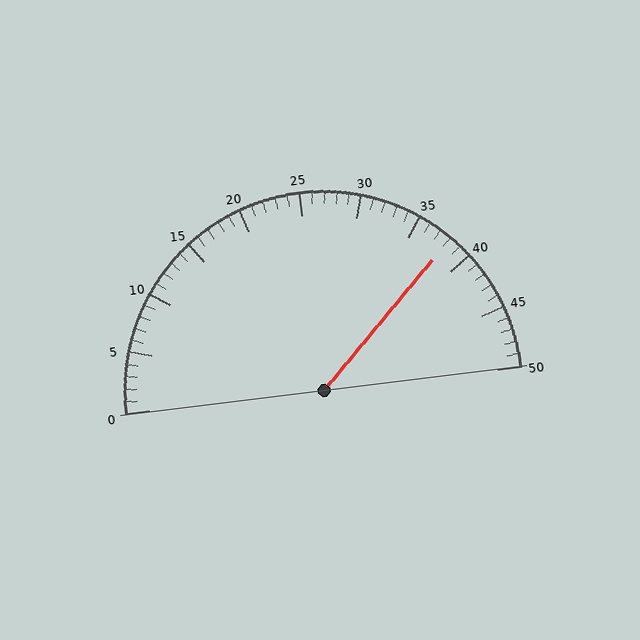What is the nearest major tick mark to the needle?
The nearest major tick mark is 40.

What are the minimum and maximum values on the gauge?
The gauge ranges from 0 to 50.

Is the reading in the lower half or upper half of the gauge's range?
The reading is in the upper half of the range (0 to 50).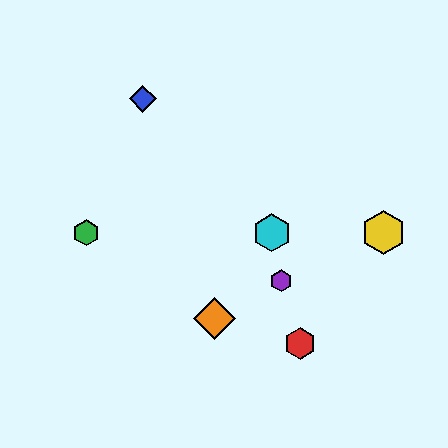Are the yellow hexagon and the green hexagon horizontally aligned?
Yes, both are at y≈233.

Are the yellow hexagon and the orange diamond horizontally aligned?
No, the yellow hexagon is at y≈233 and the orange diamond is at y≈319.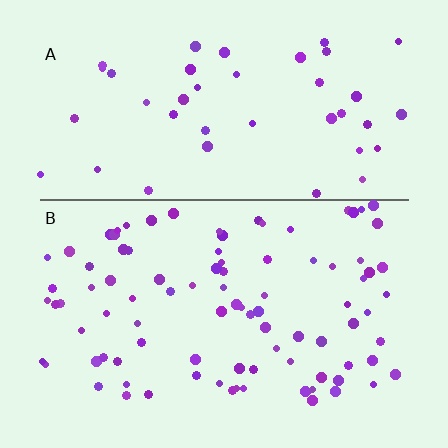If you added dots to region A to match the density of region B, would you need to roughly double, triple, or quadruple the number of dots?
Approximately double.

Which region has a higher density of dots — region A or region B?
B (the bottom).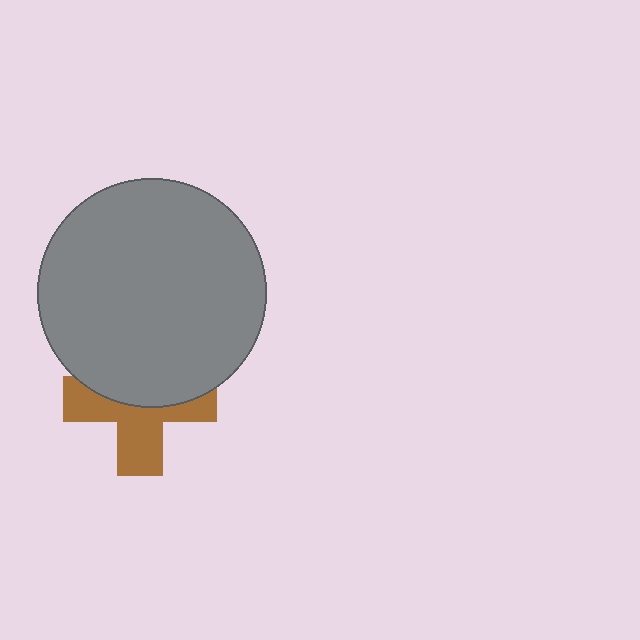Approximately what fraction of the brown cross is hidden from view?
Roughly 49% of the brown cross is hidden behind the gray circle.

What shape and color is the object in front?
The object in front is a gray circle.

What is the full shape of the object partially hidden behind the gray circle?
The partially hidden object is a brown cross.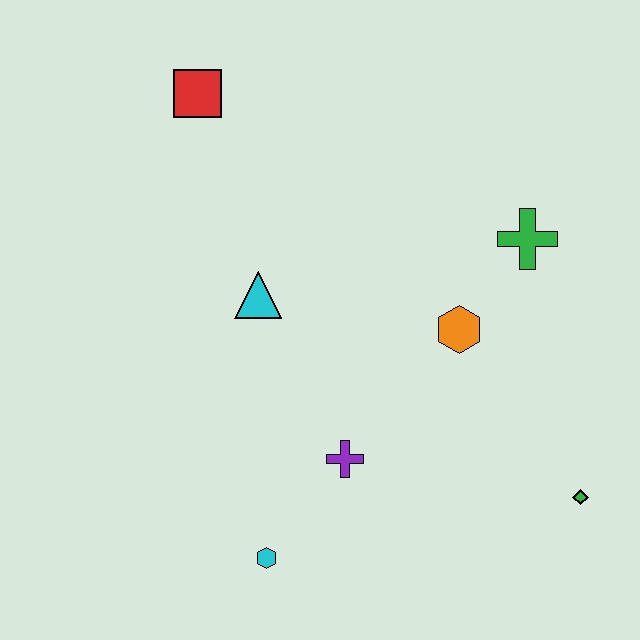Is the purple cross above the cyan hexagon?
Yes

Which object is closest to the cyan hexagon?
The purple cross is closest to the cyan hexagon.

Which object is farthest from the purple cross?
The red square is farthest from the purple cross.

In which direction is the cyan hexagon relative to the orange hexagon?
The cyan hexagon is below the orange hexagon.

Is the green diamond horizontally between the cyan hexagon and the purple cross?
No